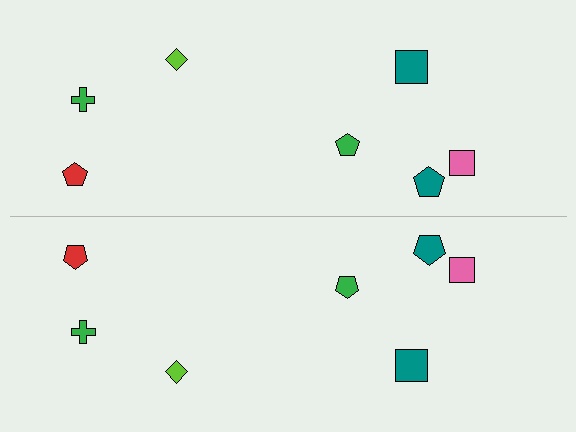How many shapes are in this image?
There are 14 shapes in this image.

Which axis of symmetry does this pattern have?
The pattern has a horizontal axis of symmetry running through the center of the image.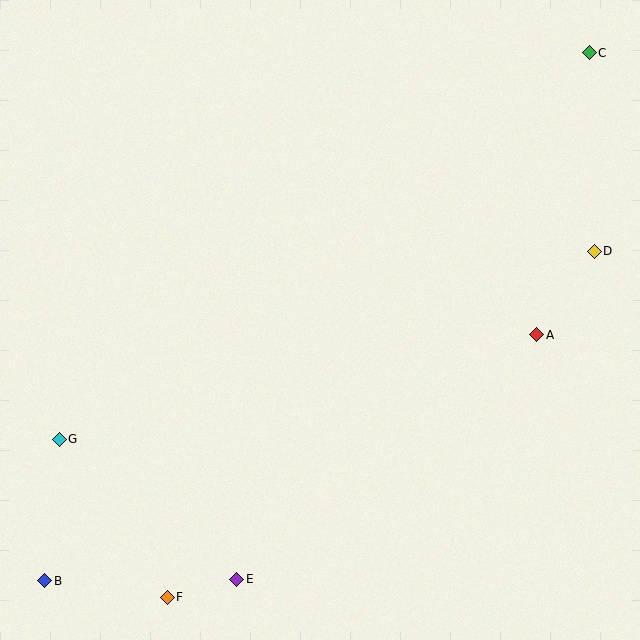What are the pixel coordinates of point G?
Point G is at (59, 439).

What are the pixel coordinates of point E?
Point E is at (237, 579).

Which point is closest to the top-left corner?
Point G is closest to the top-left corner.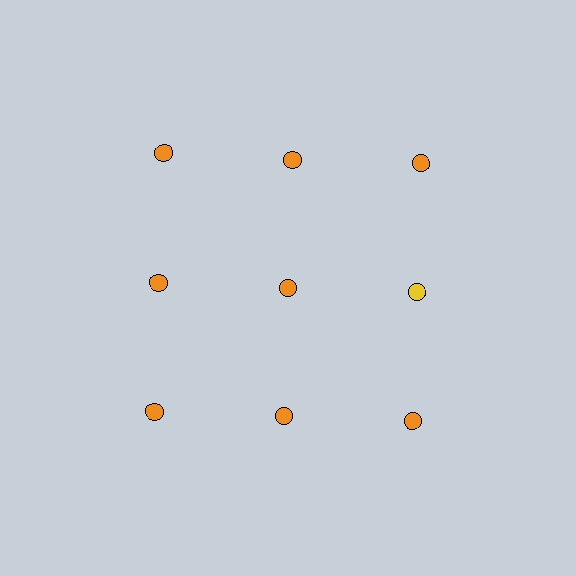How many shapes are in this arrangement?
There are 9 shapes arranged in a grid pattern.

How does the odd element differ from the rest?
It has a different color: yellow instead of orange.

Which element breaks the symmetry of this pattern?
The yellow circle in the second row, center column breaks the symmetry. All other shapes are orange circles.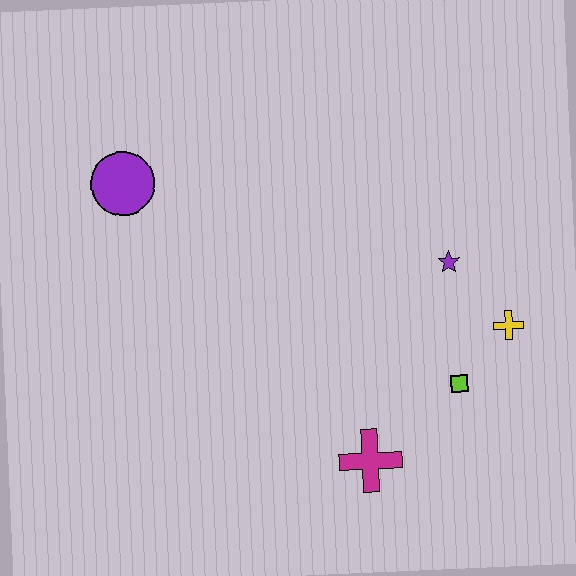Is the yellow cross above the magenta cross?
Yes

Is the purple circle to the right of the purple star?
No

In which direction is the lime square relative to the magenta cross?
The lime square is to the right of the magenta cross.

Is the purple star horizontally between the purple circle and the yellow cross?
Yes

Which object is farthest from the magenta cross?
The purple circle is farthest from the magenta cross.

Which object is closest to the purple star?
The yellow cross is closest to the purple star.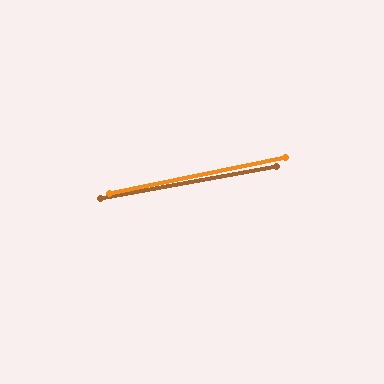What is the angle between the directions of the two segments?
Approximately 1 degree.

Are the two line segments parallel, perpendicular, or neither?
Parallel — their directions differ by only 1.3°.